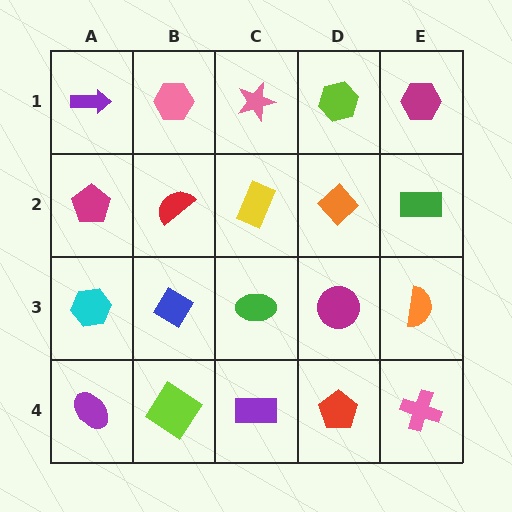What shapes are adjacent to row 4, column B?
A blue diamond (row 3, column B), a purple ellipse (row 4, column A), a purple rectangle (row 4, column C).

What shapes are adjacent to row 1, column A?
A magenta pentagon (row 2, column A), a pink hexagon (row 1, column B).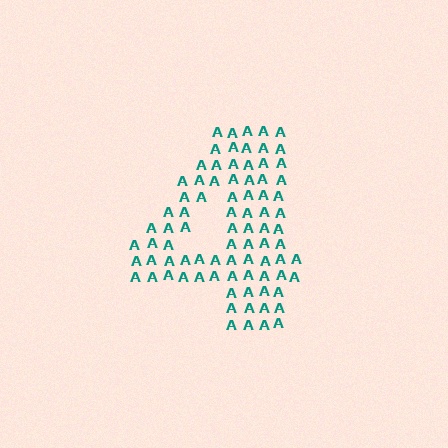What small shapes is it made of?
It is made of small letter A's.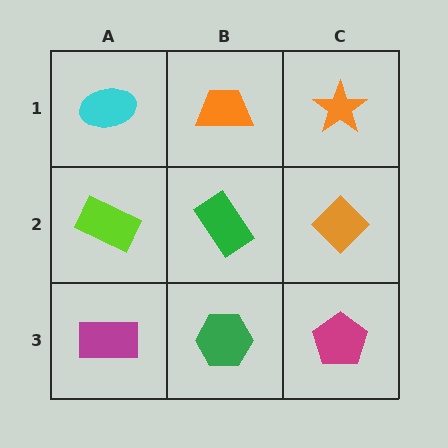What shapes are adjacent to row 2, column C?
An orange star (row 1, column C), a magenta pentagon (row 3, column C), a green rectangle (row 2, column B).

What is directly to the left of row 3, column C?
A green hexagon.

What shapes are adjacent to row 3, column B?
A green rectangle (row 2, column B), a magenta rectangle (row 3, column A), a magenta pentagon (row 3, column C).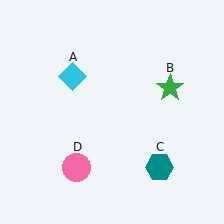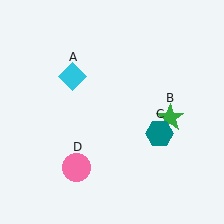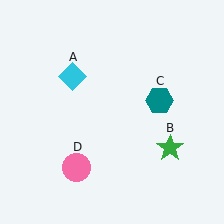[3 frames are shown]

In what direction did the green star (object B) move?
The green star (object B) moved down.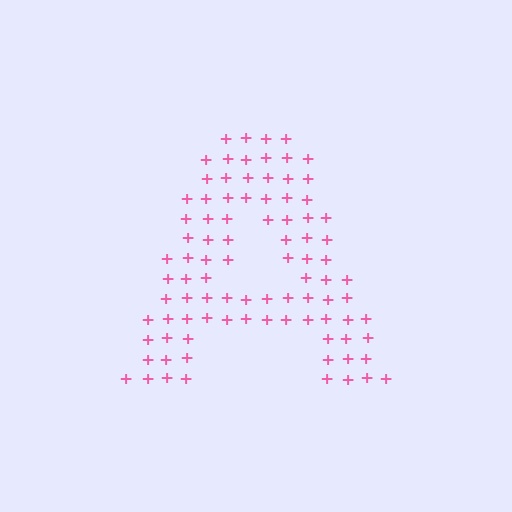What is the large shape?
The large shape is the letter A.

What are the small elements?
The small elements are plus signs.